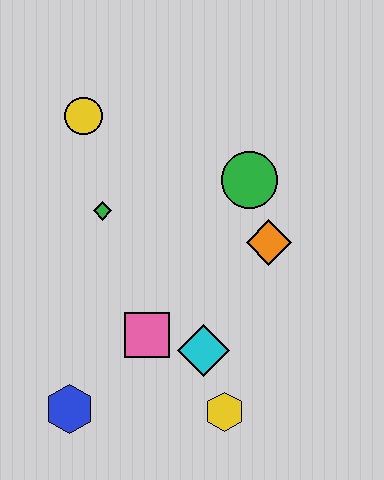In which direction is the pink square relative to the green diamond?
The pink square is below the green diamond.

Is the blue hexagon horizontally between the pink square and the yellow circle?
No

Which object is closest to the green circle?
The orange diamond is closest to the green circle.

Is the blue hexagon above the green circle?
No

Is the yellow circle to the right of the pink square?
No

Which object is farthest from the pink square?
The yellow circle is farthest from the pink square.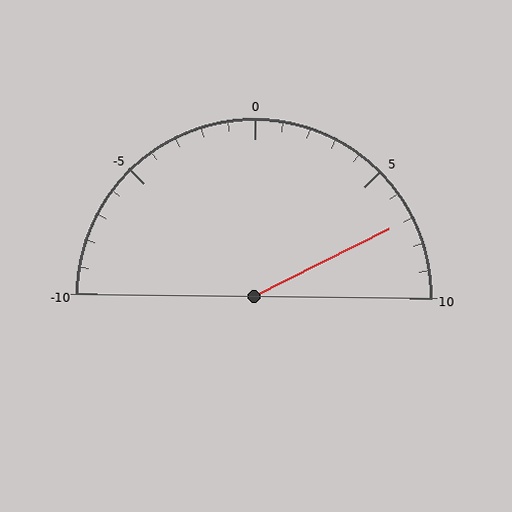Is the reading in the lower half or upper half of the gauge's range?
The reading is in the upper half of the range (-10 to 10).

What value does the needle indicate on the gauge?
The needle indicates approximately 7.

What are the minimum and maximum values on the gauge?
The gauge ranges from -10 to 10.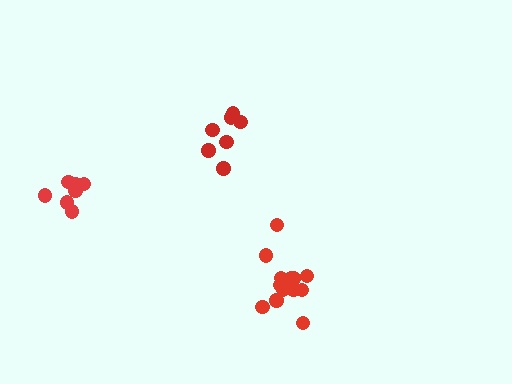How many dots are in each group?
Group 1: 7 dots, Group 2: 7 dots, Group 3: 13 dots (27 total).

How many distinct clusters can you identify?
There are 3 distinct clusters.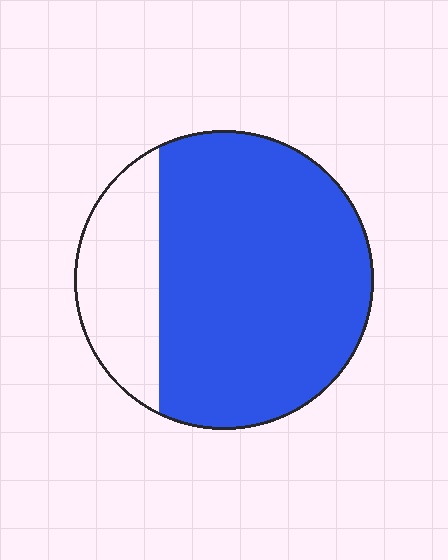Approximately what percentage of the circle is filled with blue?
Approximately 75%.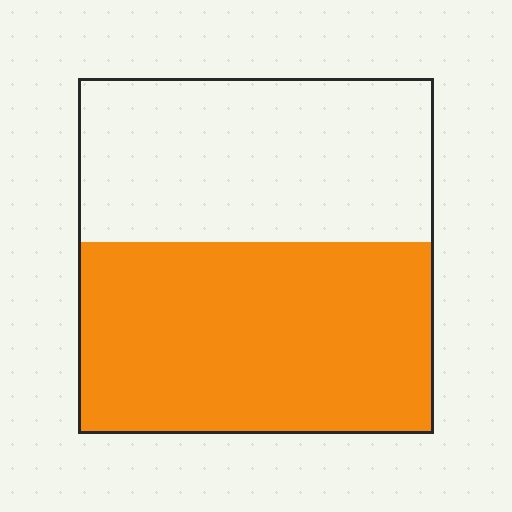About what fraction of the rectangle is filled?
About one half (1/2).